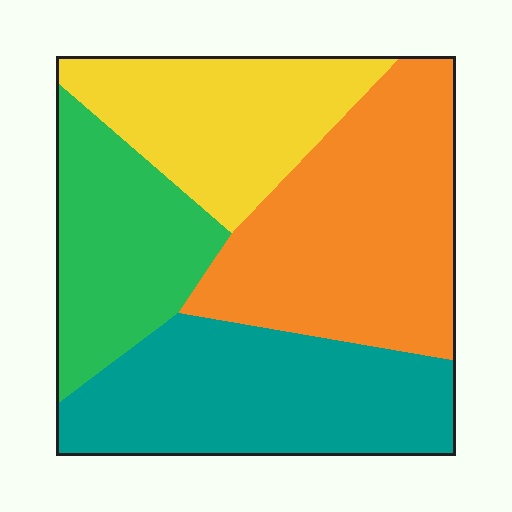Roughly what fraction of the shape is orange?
Orange covers roughly 30% of the shape.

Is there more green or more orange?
Orange.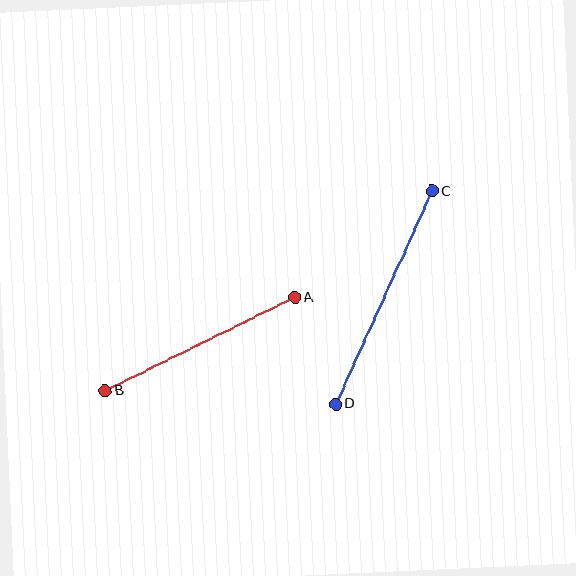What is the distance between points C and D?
The distance is approximately 234 pixels.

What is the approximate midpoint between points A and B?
The midpoint is at approximately (200, 344) pixels.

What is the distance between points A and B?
The distance is approximately 211 pixels.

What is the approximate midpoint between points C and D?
The midpoint is at approximately (384, 298) pixels.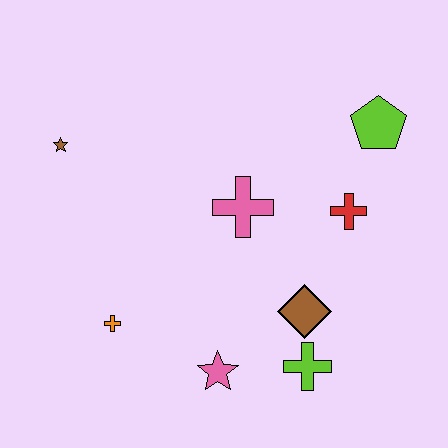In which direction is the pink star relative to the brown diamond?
The pink star is to the left of the brown diamond.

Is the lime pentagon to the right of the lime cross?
Yes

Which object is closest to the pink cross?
The red cross is closest to the pink cross.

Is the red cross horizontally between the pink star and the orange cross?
No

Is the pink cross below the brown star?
Yes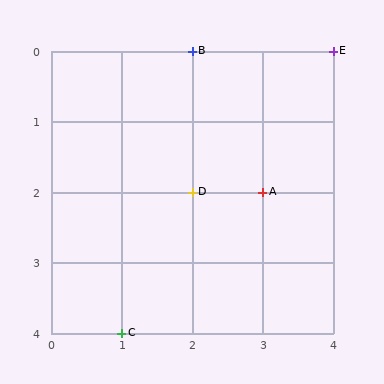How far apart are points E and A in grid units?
Points E and A are 1 column and 2 rows apart (about 2.2 grid units diagonally).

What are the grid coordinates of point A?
Point A is at grid coordinates (3, 2).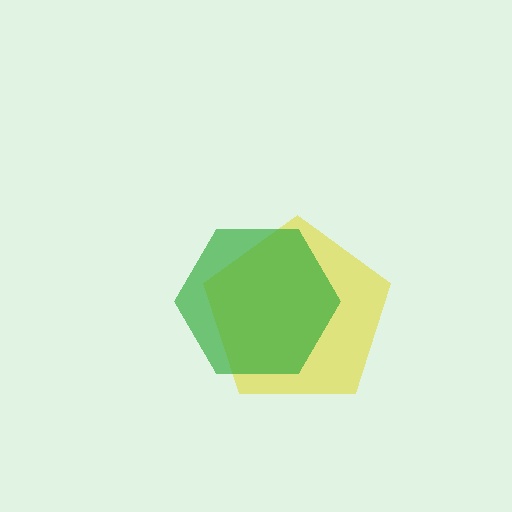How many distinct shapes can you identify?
There are 2 distinct shapes: a yellow pentagon, a green hexagon.